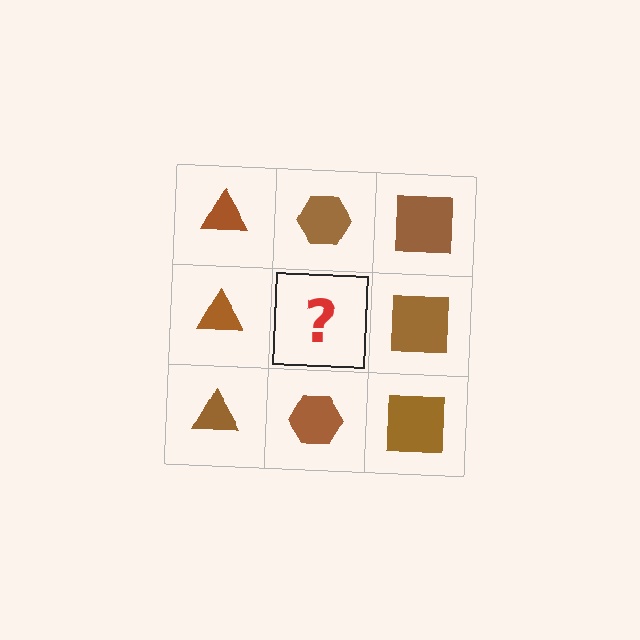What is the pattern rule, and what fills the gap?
The rule is that each column has a consistent shape. The gap should be filled with a brown hexagon.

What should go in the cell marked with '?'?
The missing cell should contain a brown hexagon.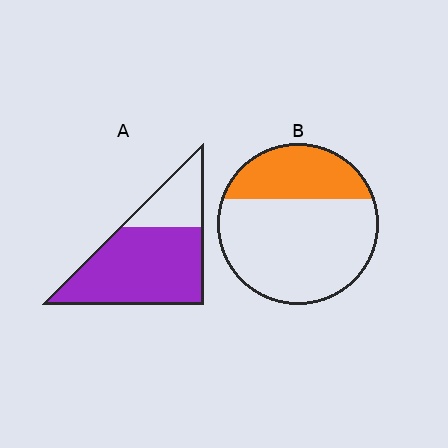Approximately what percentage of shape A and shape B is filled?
A is approximately 75% and B is approximately 30%.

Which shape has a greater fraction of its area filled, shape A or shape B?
Shape A.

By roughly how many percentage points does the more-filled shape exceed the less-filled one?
By roughly 40 percentage points (A over B).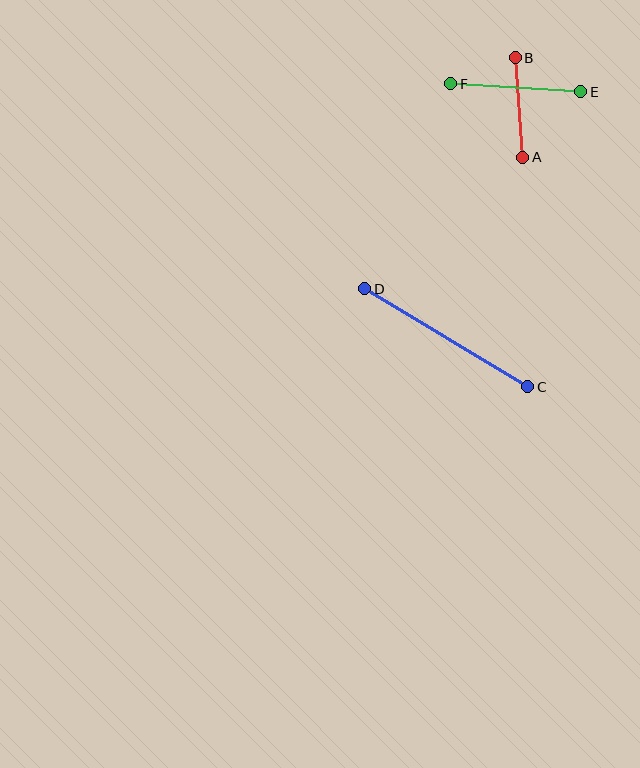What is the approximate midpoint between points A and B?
The midpoint is at approximately (519, 107) pixels.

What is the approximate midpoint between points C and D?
The midpoint is at approximately (446, 338) pixels.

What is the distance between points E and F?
The distance is approximately 130 pixels.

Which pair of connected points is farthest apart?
Points C and D are farthest apart.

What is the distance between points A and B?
The distance is approximately 100 pixels.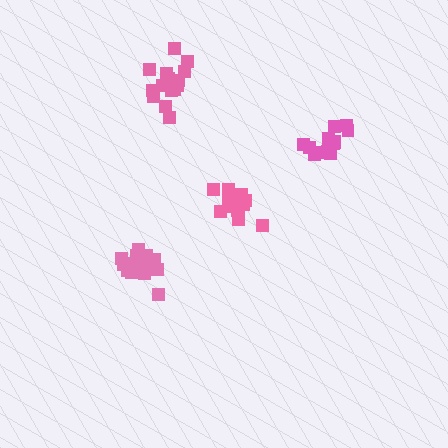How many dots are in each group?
Group 1: 17 dots, Group 2: 15 dots, Group 3: 14 dots, Group 4: 13 dots (59 total).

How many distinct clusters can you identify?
There are 4 distinct clusters.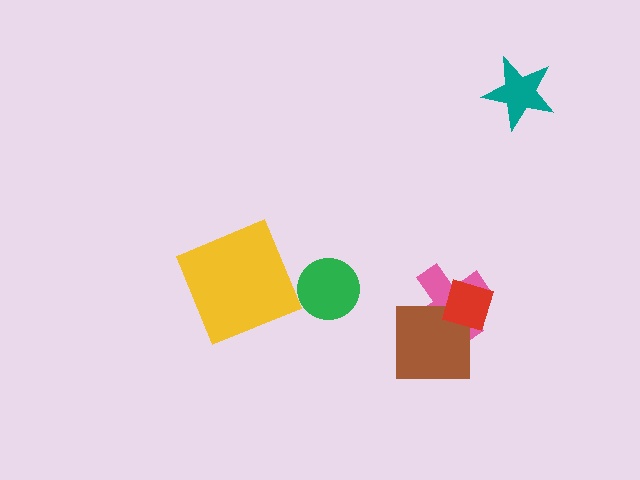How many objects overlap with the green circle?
0 objects overlap with the green circle.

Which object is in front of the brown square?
The red diamond is in front of the brown square.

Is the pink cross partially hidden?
Yes, it is partially covered by another shape.